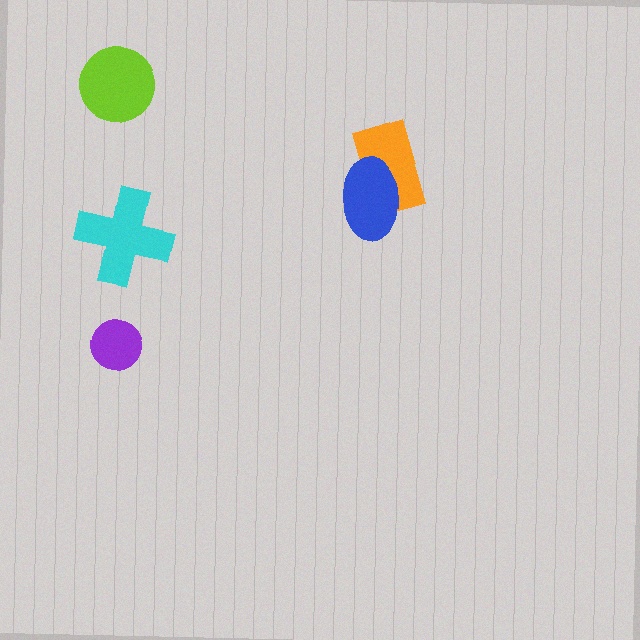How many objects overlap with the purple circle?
0 objects overlap with the purple circle.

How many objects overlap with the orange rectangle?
1 object overlaps with the orange rectangle.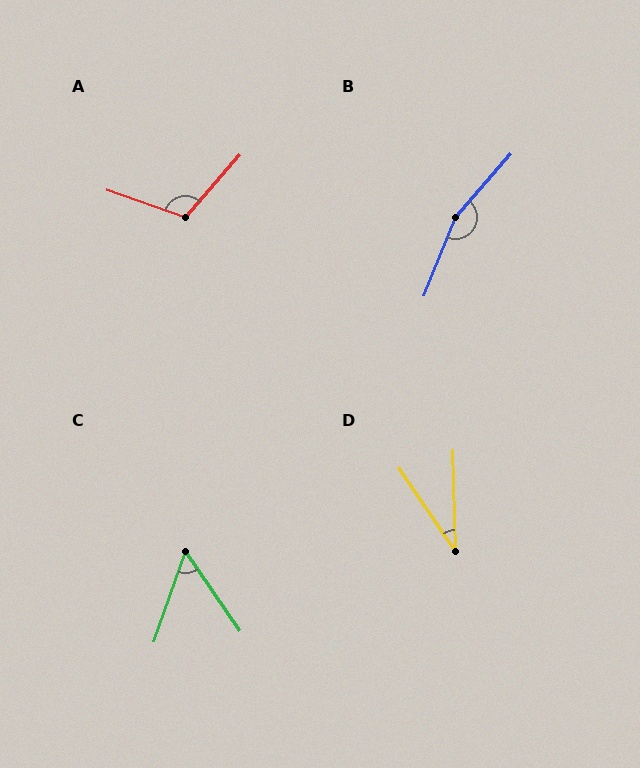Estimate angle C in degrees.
Approximately 53 degrees.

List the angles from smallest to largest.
D (33°), C (53°), A (111°), B (161°).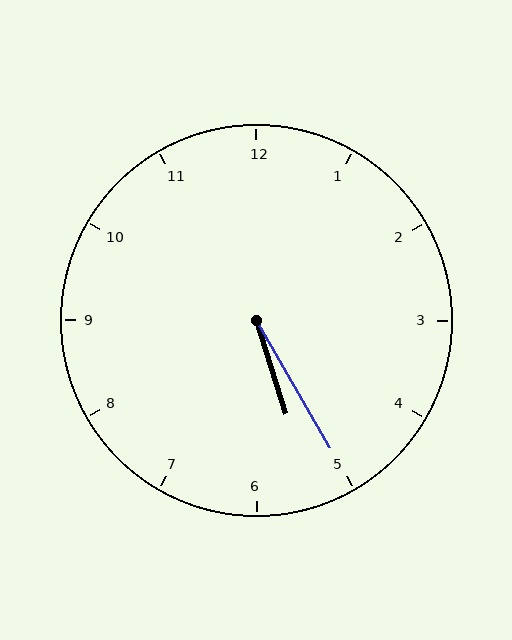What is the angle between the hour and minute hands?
Approximately 12 degrees.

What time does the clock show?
5:25.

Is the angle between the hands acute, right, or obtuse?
It is acute.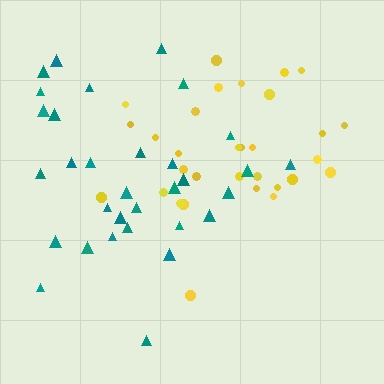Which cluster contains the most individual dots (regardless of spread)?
Teal (33).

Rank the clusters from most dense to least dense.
yellow, teal.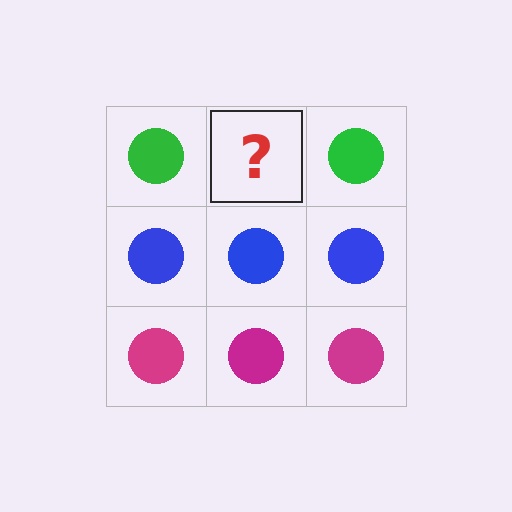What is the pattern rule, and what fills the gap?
The rule is that each row has a consistent color. The gap should be filled with a green circle.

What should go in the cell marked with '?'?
The missing cell should contain a green circle.